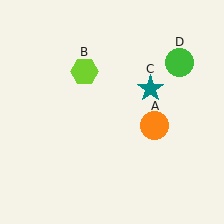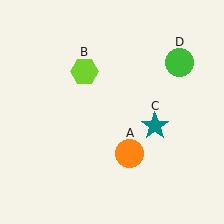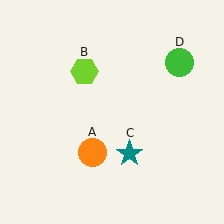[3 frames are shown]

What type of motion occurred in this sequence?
The orange circle (object A), teal star (object C) rotated clockwise around the center of the scene.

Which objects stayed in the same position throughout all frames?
Lime hexagon (object B) and green circle (object D) remained stationary.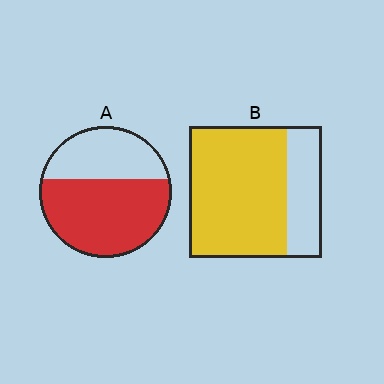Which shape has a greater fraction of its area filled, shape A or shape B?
Shape B.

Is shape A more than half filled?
Yes.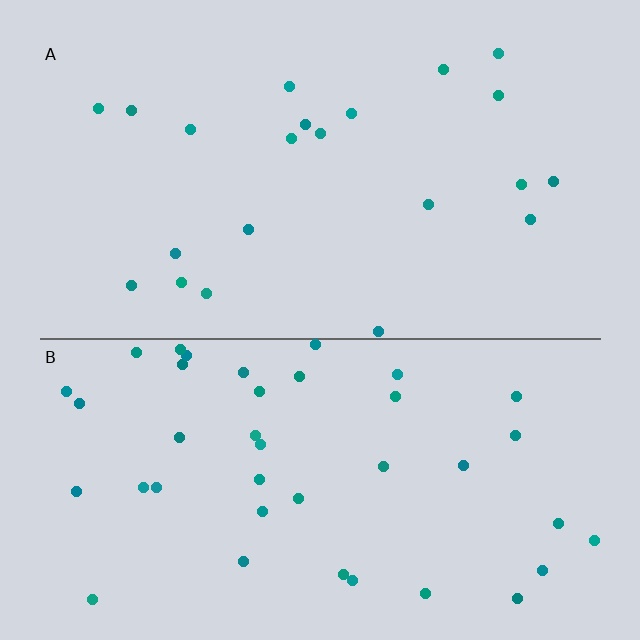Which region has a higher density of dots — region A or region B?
B (the bottom).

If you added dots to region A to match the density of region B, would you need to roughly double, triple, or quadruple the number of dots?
Approximately double.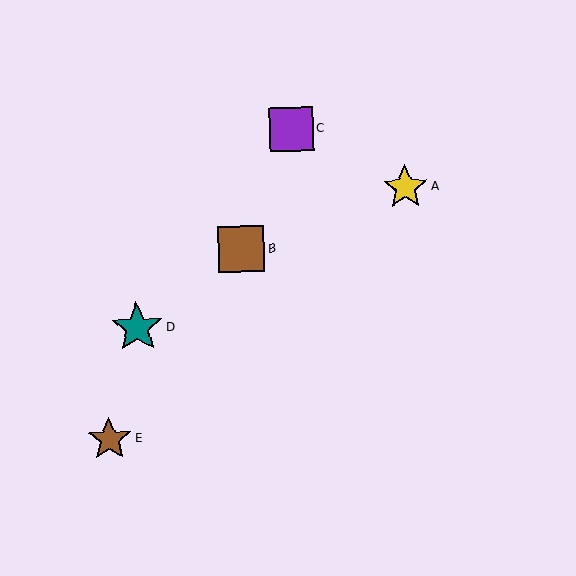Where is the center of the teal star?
The center of the teal star is at (137, 328).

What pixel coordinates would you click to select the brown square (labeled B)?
Click at (241, 249) to select the brown square B.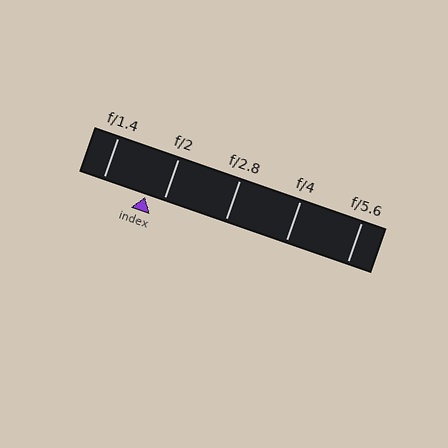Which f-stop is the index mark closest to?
The index mark is closest to f/2.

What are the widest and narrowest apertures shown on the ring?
The widest aperture shown is f/1.4 and the narrowest is f/5.6.